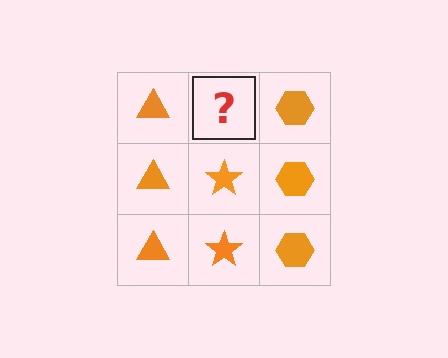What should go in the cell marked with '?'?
The missing cell should contain an orange star.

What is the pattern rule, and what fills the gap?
The rule is that each column has a consistent shape. The gap should be filled with an orange star.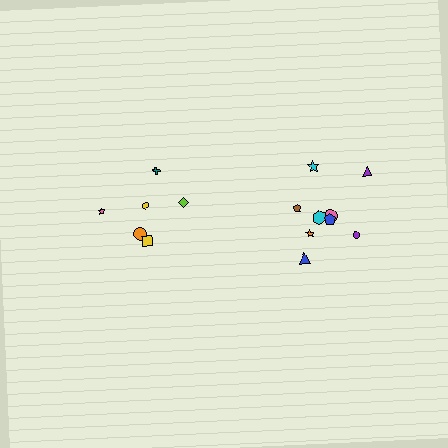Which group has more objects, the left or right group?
The right group.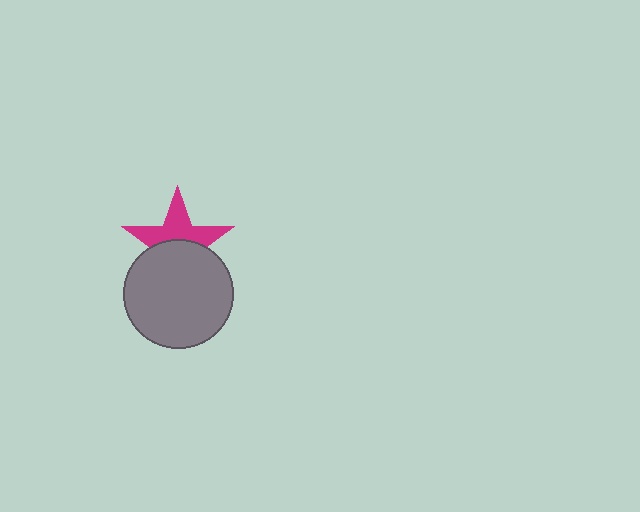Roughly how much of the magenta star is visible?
About half of it is visible (roughly 51%).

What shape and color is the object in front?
The object in front is a gray circle.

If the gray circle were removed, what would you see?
You would see the complete magenta star.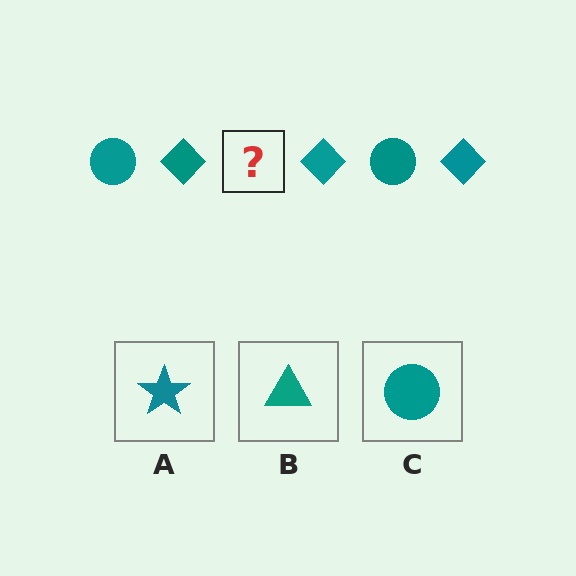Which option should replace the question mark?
Option C.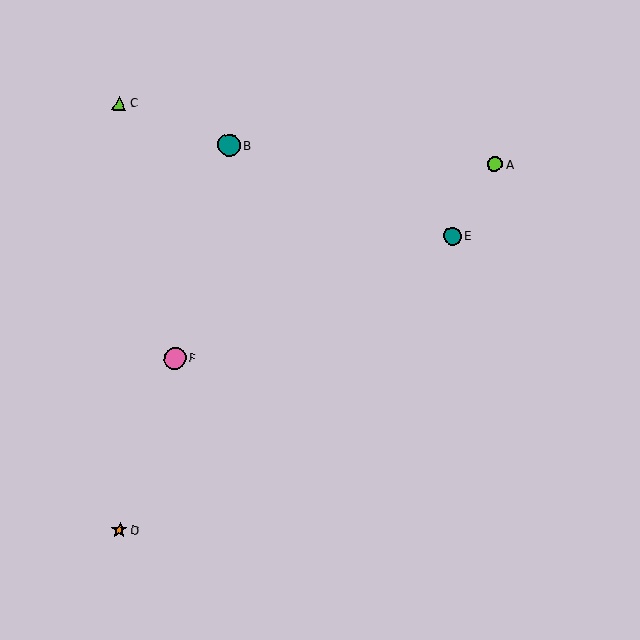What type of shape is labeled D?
Shape D is an orange star.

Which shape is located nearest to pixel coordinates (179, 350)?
The pink circle (labeled F) at (175, 358) is nearest to that location.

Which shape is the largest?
The teal circle (labeled B) is the largest.